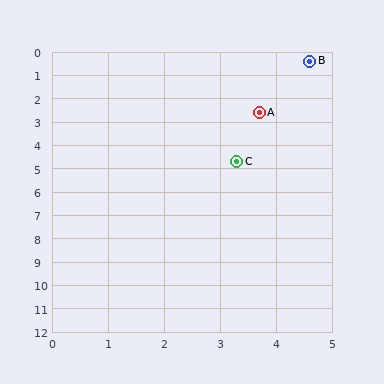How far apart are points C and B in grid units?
Points C and B are about 4.5 grid units apart.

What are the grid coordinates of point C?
Point C is at approximately (3.3, 4.7).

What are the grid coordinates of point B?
Point B is at approximately (4.6, 0.4).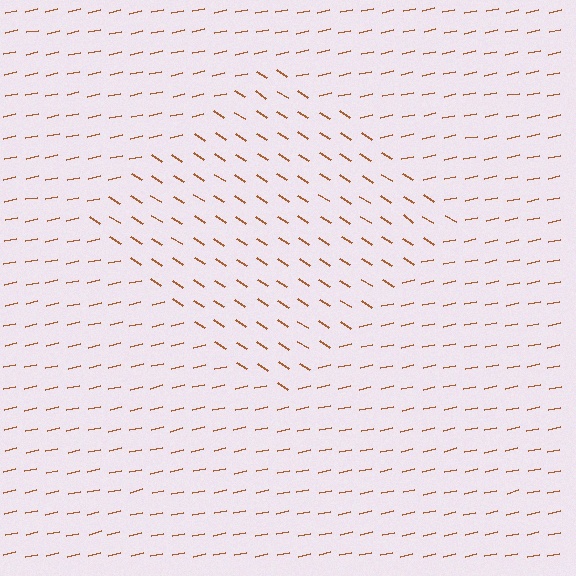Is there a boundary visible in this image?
Yes, there is a texture boundary formed by a change in line orientation.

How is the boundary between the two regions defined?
The boundary is defined purely by a change in line orientation (approximately 45 degrees difference). All lines are the same color and thickness.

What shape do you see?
I see a diamond.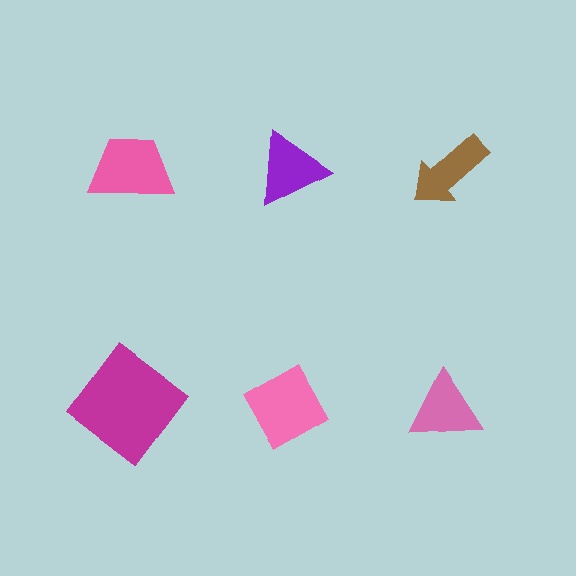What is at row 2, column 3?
A pink triangle.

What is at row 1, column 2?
A purple triangle.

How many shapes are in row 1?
3 shapes.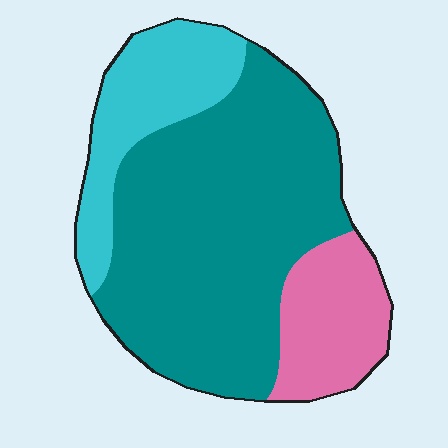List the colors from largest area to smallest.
From largest to smallest: teal, cyan, pink.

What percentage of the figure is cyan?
Cyan covers about 20% of the figure.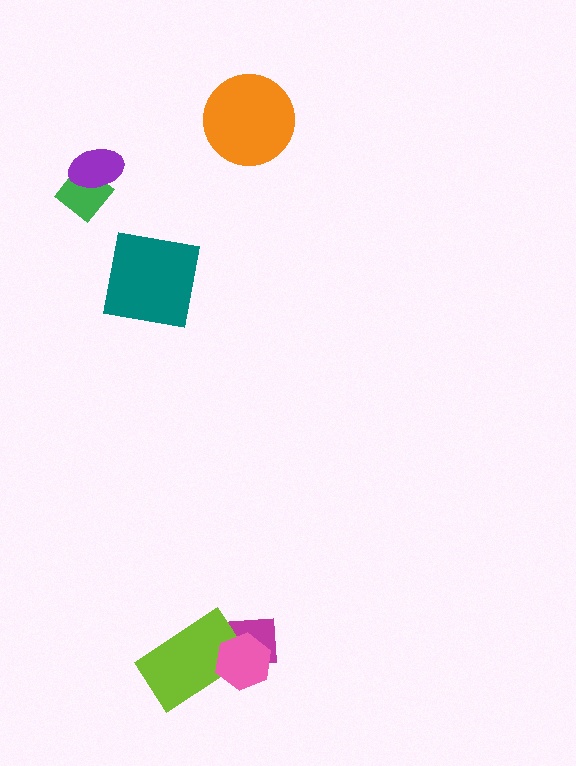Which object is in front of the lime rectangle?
The pink hexagon is in front of the lime rectangle.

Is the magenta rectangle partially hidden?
Yes, it is partially covered by another shape.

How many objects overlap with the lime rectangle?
2 objects overlap with the lime rectangle.